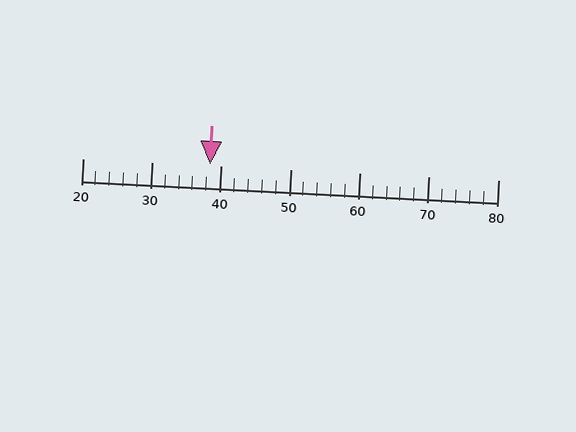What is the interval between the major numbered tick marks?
The major tick marks are spaced 10 units apart.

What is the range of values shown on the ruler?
The ruler shows values from 20 to 80.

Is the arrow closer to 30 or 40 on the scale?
The arrow is closer to 40.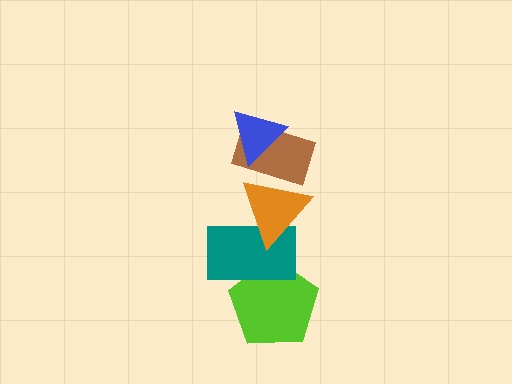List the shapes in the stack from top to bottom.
From top to bottom: the blue triangle, the brown rectangle, the orange triangle, the teal rectangle, the lime pentagon.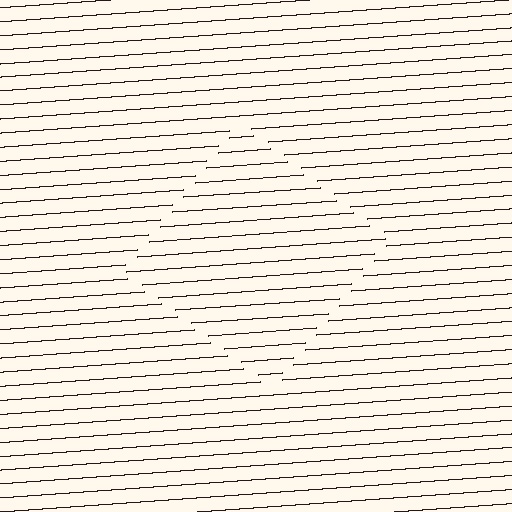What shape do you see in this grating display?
An illusory square. The interior of the shape contains the same grating, shifted by half a period — the contour is defined by the phase discontinuity where line-ends from the inner and outer gratings abut.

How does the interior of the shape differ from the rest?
The interior of the shape contains the same grating, shifted by half a period — the contour is defined by the phase discontinuity where line-ends from the inner and outer gratings abut.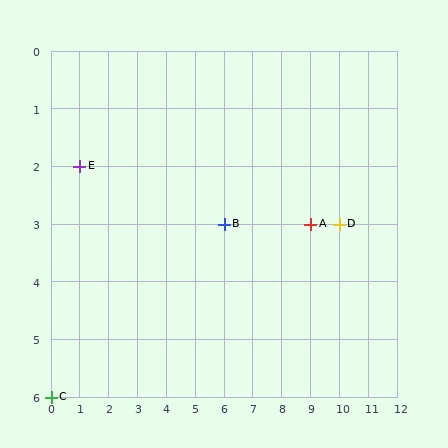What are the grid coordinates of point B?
Point B is at grid coordinates (6, 3).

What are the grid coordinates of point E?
Point E is at grid coordinates (1, 2).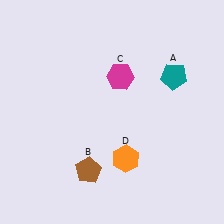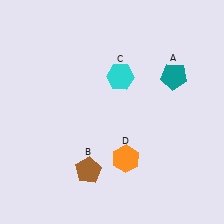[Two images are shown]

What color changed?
The hexagon (C) changed from magenta in Image 1 to cyan in Image 2.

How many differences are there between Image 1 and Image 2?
There is 1 difference between the two images.